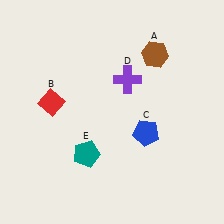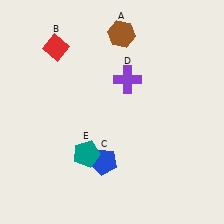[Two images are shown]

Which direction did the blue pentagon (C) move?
The blue pentagon (C) moved left.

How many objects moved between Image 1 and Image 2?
3 objects moved between the two images.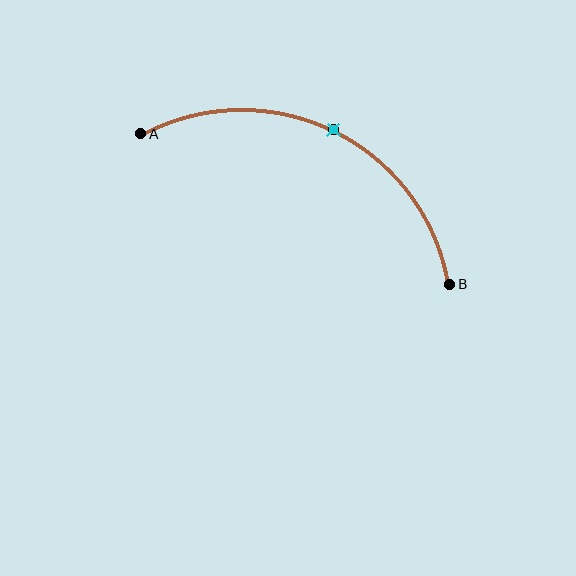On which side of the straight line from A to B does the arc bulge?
The arc bulges above the straight line connecting A and B.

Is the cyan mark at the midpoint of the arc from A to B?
Yes. The cyan mark lies on the arc at equal arc-length from both A and B — it is the arc midpoint.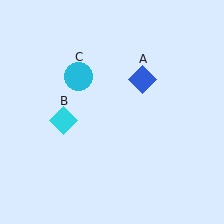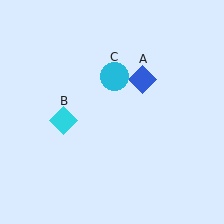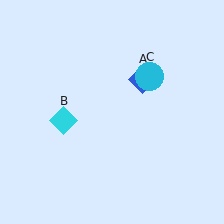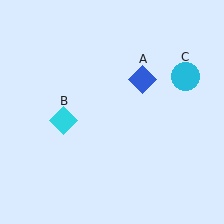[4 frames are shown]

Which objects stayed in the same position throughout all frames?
Blue diamond (object A) and cyan diamond (object B) remained stationary.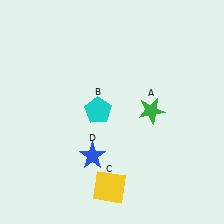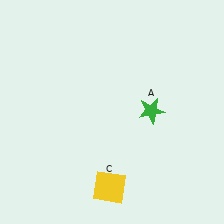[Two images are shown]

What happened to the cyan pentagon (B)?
The cyan pentagon (B) was removed in Image 2. It was in the top-left area of Image 1.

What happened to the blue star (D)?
The blue star (D) was removed in Image 2. It was in the bottom-left area of Image 1.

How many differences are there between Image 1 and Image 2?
There are 2 differences between the two images.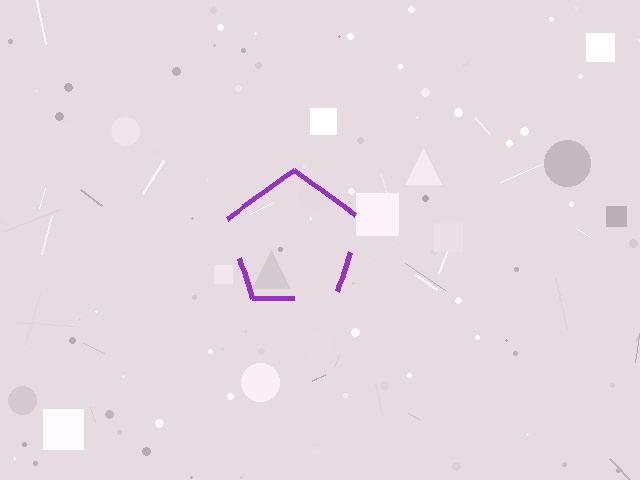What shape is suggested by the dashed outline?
The dashed outline suggests a pentagon.